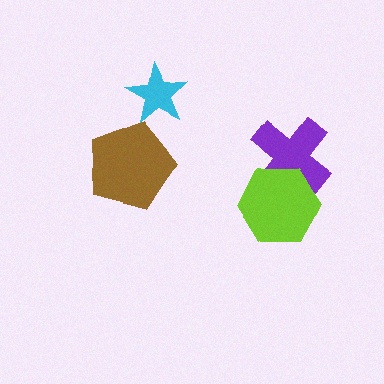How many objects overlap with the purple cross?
1 object overlaps with the purple cross.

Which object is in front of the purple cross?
The lime hexagon is in front of the purple cross.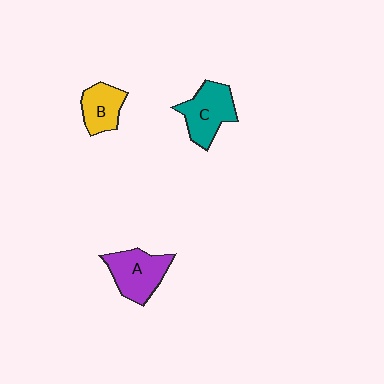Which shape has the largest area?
Shape A (purple).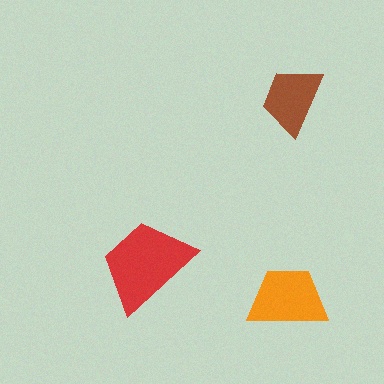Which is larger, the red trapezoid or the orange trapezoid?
The red one.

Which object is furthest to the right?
The brown trapezoid is rightmost.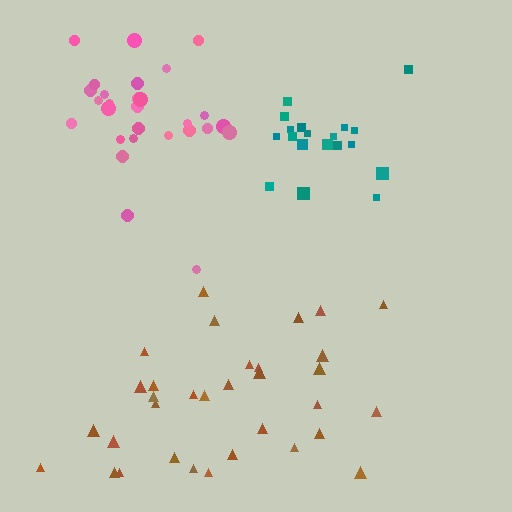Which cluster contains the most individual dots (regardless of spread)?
Brown (33).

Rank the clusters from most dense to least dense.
pink, teal, brown.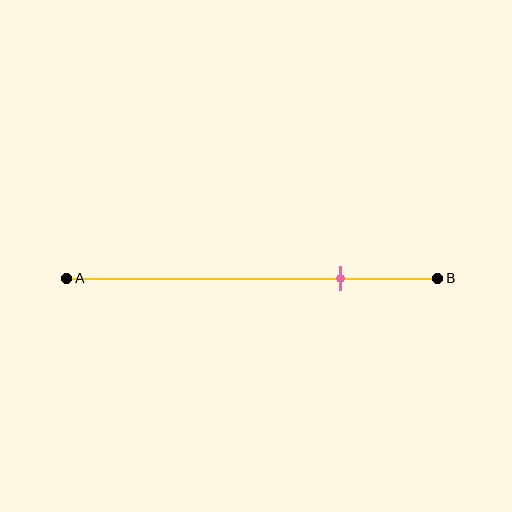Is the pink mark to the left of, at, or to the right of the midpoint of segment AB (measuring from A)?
The pink mark is to the right of the midpoint of segment AB.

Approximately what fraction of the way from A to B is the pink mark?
The pink mark is approximately 75% of the way from A to B.